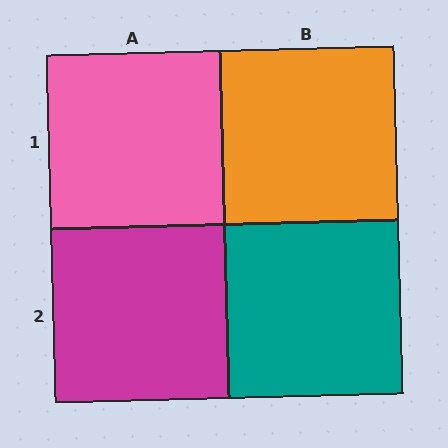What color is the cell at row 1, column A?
Pink.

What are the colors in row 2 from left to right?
Magenta, teal.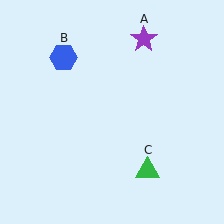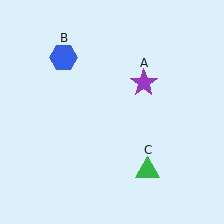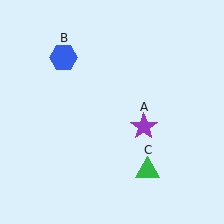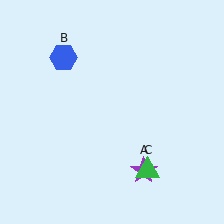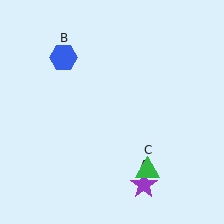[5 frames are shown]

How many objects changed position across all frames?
1 object changed position: purple star (object A).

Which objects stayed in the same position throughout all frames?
Blue hexagon (object B) and green triangle (object C) remained stationary.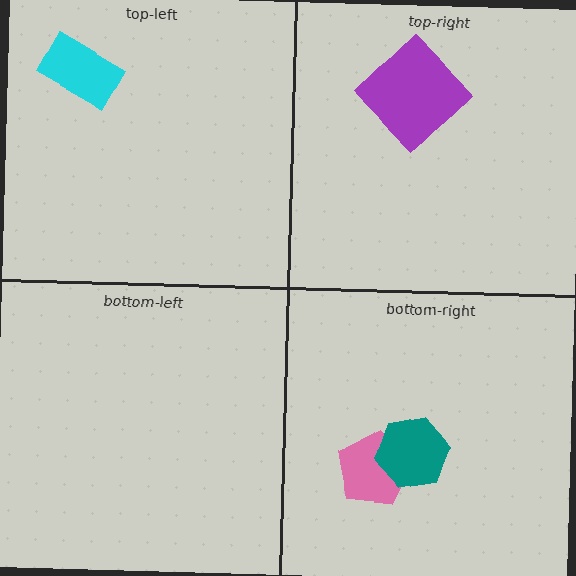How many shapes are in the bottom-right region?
2.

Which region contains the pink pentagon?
The bottom-right region.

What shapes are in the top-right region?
The purple diamond.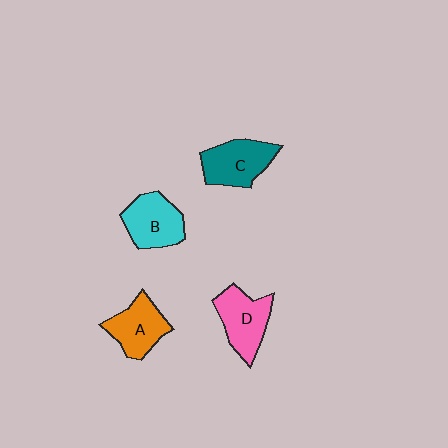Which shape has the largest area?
Shape C (teal).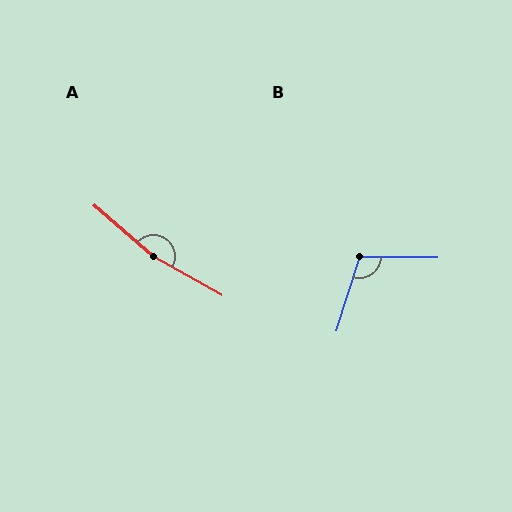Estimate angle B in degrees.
Approximately 107 degrees.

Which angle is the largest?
A, at approximately 168 degrees.